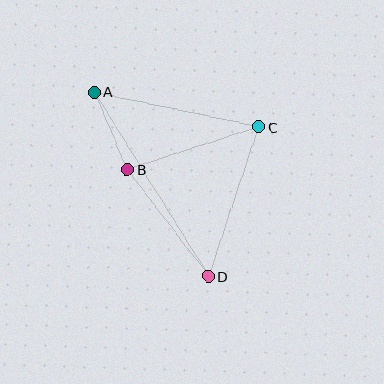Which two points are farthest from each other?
Points A and D are farthest from each other.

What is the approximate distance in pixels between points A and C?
The distance between A and C is approximately 169 pixels.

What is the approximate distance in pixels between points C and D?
The distance between C and D is approximately 158 pixels.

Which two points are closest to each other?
Points A and B are closest to each other.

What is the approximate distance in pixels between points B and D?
The distance between B and D is approximately 134 pixels.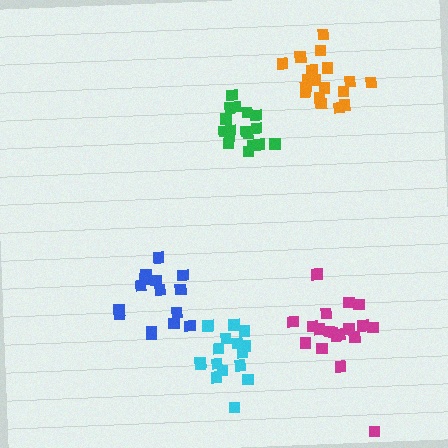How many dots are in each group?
Group 1: 19 dots, Group 2: 16 dots, Group 3: 17 dots, Group 4: 15 dots, Group 5: 18 dots (85 total).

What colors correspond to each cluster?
The clusters are colored: magenta, cyan, green, blue, orange.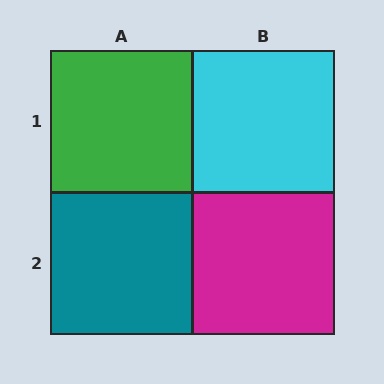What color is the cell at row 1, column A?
Green.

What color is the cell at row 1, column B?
Cyan.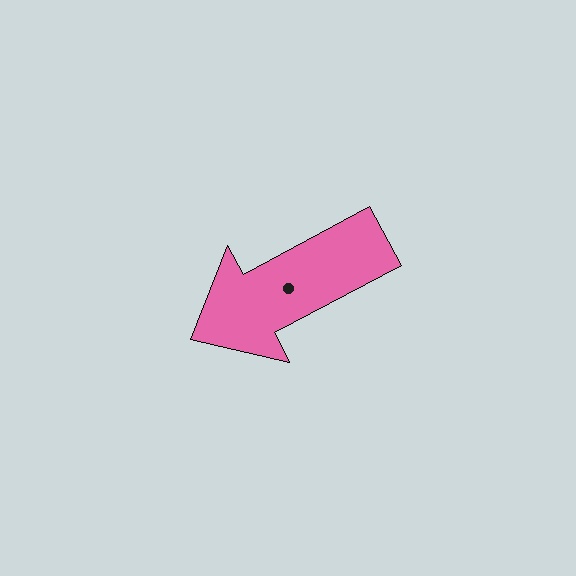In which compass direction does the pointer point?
Southwest.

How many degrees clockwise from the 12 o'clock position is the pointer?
Approximately 242 degrees.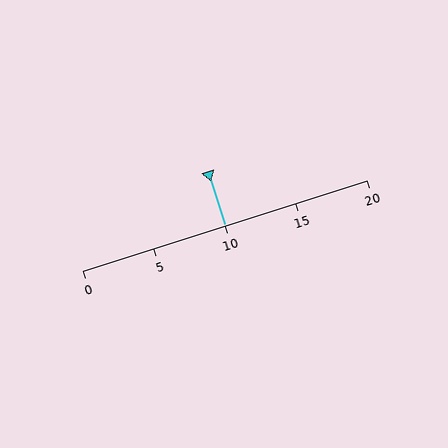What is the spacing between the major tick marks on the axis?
The major ticks are spaced 5 apart.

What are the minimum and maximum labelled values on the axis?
The axis runs from 0 to 20.